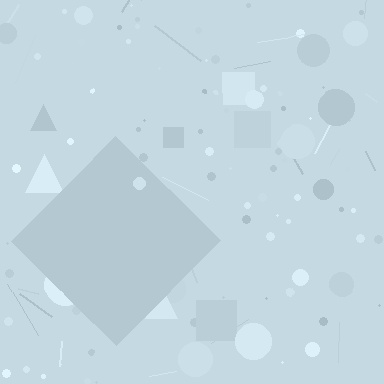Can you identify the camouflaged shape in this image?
The camouflaged shape is a diamond.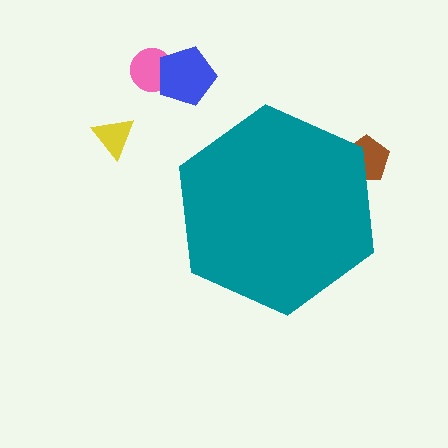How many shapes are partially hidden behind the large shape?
1 shape is partially hidden.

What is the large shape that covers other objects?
A teal hexagon.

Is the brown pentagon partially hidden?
Yes, the brown pentagon is partially hidden behind the teal hexagon.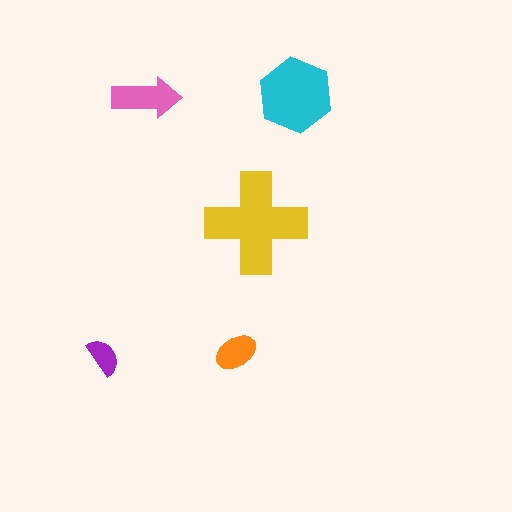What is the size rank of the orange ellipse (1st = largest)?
4th.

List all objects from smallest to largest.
The purple semicircle, the orange ellipse, the pink arrow, the cyan hexagon, the yellow cross.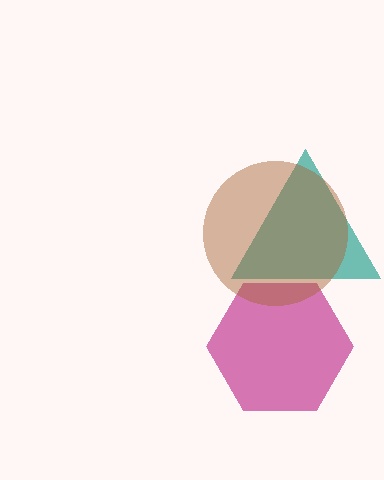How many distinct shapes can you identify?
There are 3 distinct shapes: a teal triangle, a magenta hexagon, a brown circle.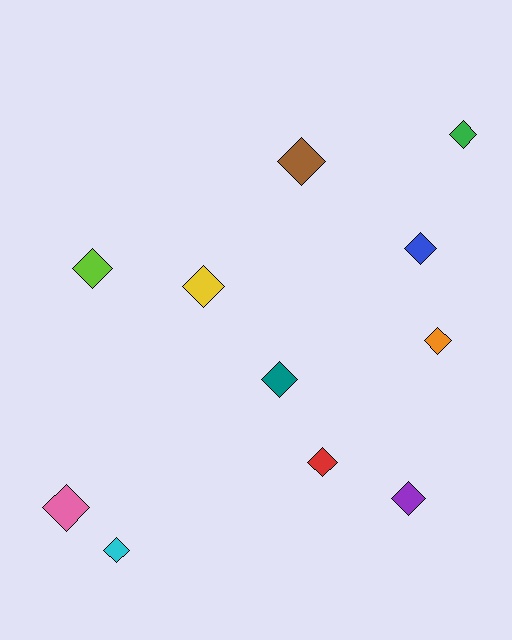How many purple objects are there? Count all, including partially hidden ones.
There is 1 purple object.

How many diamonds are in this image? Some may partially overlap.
There are 11 diamonds.